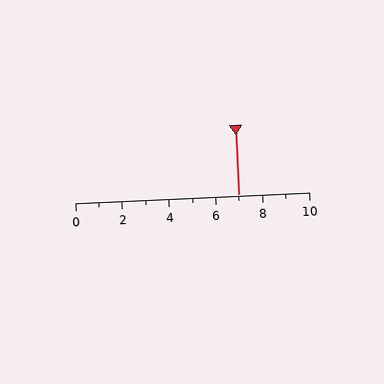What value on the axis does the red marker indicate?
The marker indicates approximately 7.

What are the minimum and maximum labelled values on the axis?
The axis runs from 0 to 10.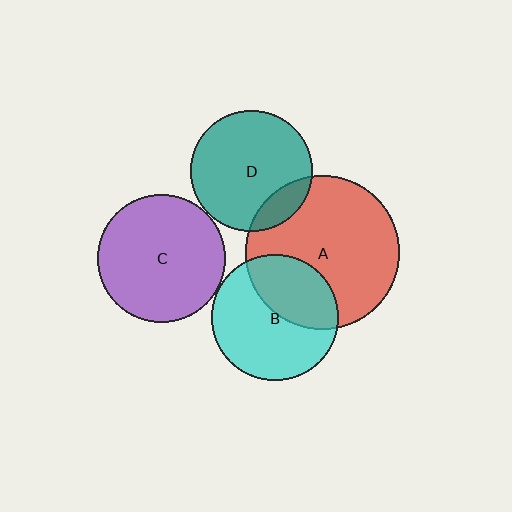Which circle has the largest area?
Circle A (red).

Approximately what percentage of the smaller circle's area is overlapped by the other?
Approximately 15%.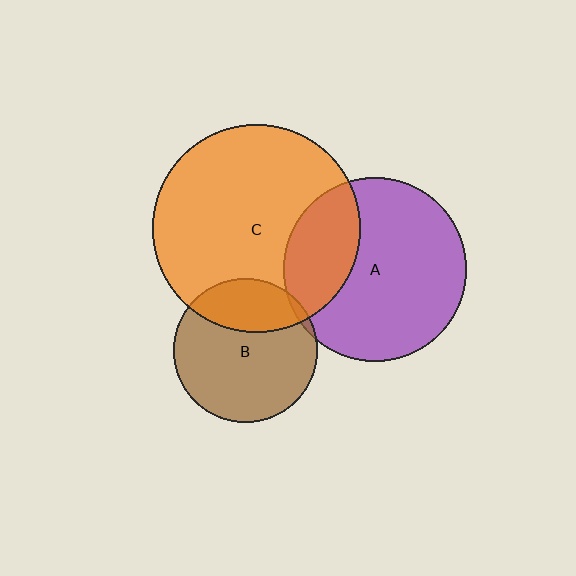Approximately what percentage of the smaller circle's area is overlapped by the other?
Approximately 30%.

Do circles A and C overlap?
Yes.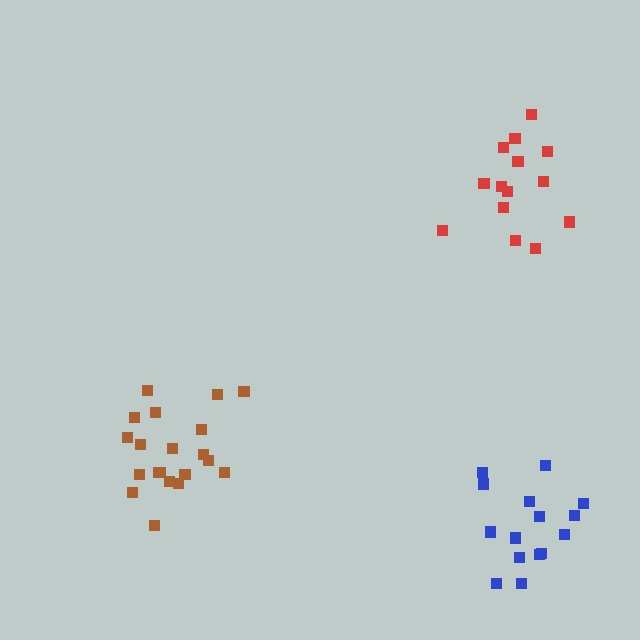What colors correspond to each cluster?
The clusters are colored: brown, red, blue.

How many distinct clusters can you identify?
There are 3 distinct clusters.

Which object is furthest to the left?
The brown cluster is leftmost.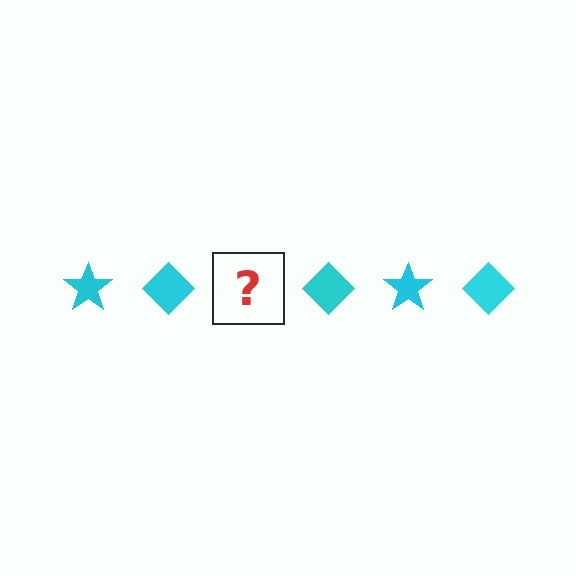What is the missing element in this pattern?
The missing element is a cyan star.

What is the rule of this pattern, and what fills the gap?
The rule is that the pattern cycles through star, diamond shapes in cyan. The gap should be filled with a cyan star.